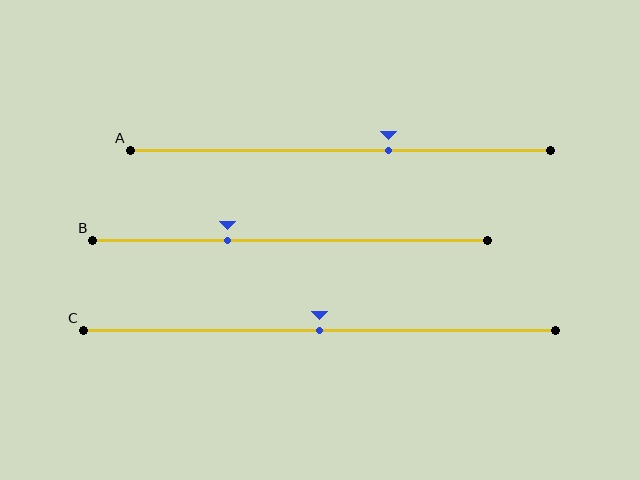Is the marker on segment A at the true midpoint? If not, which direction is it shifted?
No, the marker on segment A is shifted to the right by about 11% of the segment length.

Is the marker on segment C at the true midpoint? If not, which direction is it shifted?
Yes, the marker on segment C is at the true midpoint.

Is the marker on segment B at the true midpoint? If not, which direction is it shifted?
No, the marker on segment B is shifted to the left by about 16% of the segment length.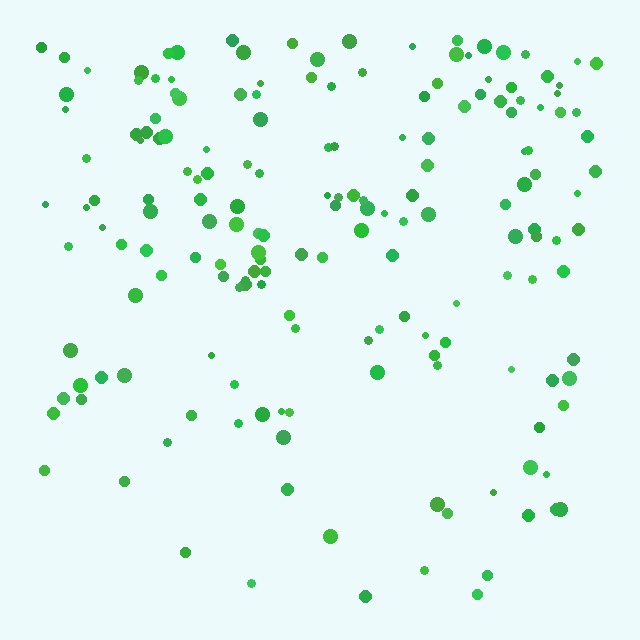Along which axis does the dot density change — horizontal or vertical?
Vertical.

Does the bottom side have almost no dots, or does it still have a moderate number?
Still a moderate number, just noticeably fewer than the top.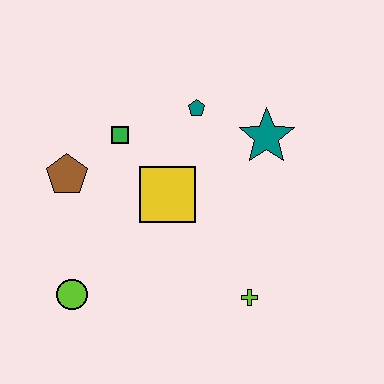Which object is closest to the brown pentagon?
The green square is closest to the brown pentagon.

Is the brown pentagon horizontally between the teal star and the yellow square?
No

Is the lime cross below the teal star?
Yes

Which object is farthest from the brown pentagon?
The lime cross is farthest from the brown pentagon.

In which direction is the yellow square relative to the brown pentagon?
The yellow square is to the right of the brown pentagon.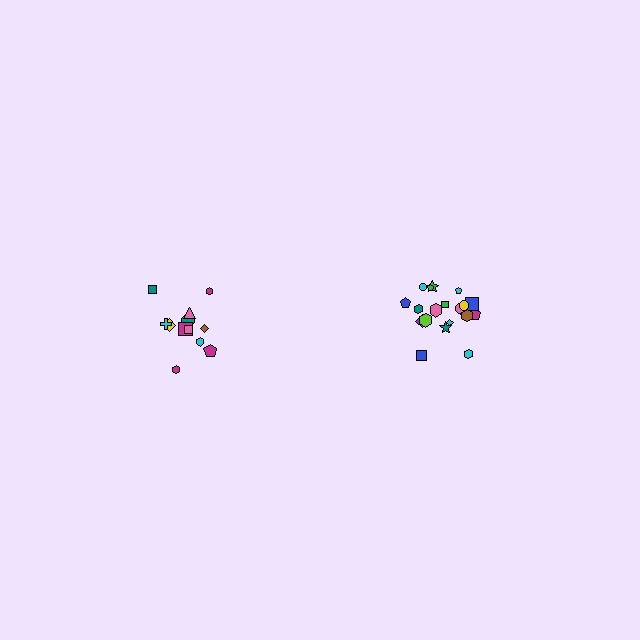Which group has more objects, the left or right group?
The right group.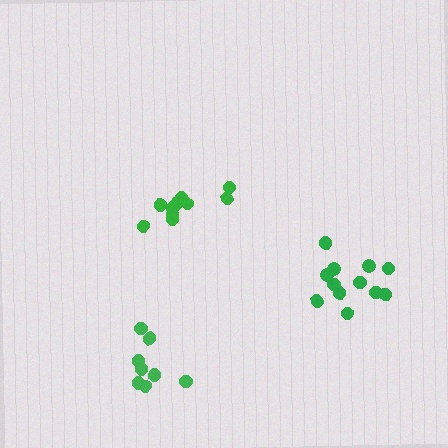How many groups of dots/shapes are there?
There are 3 groups.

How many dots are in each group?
Group 1: 10 dots, Group 2: 8 dots, Group 3: 12 dots (30 total).